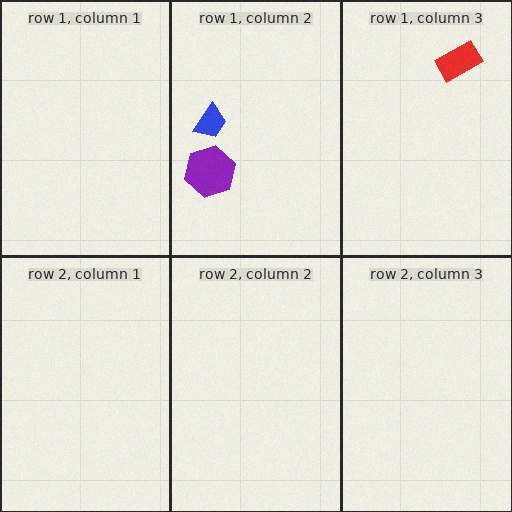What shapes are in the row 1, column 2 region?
The purple hexagon, the blue trapezoid.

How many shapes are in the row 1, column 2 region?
2.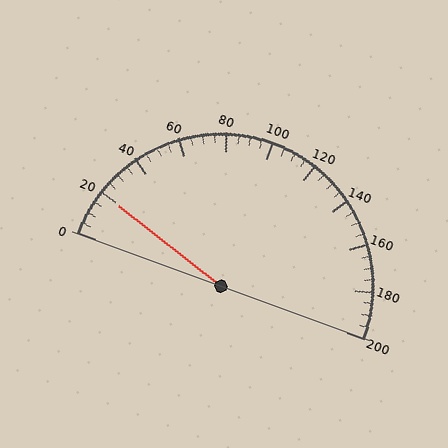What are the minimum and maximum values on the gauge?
The gauge ranges from 0 to 200.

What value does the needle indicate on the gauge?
The needle indicates approximately 20.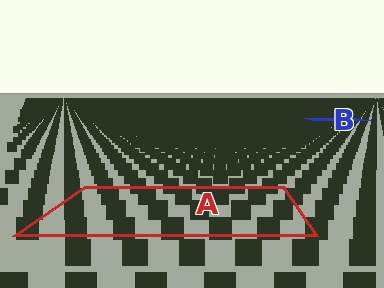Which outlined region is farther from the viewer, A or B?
Region B is farther from the viewer — the texture elements inside it appear smaller and more densely packed.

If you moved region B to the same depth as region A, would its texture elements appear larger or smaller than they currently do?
They would appear larger. At a closer depth, the same texture elements are projected at a bigger on-screen size.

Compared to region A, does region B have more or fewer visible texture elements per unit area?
Region B has more texture elements per unit area — they are packed more densely because it is farther away.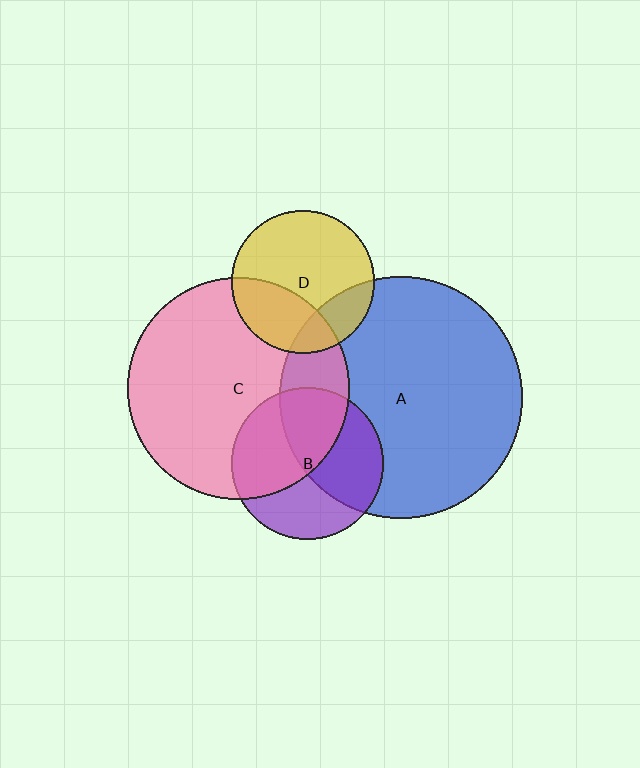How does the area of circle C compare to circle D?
Approximately 2.4 times.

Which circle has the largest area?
Circle A (blue).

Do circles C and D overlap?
Yes.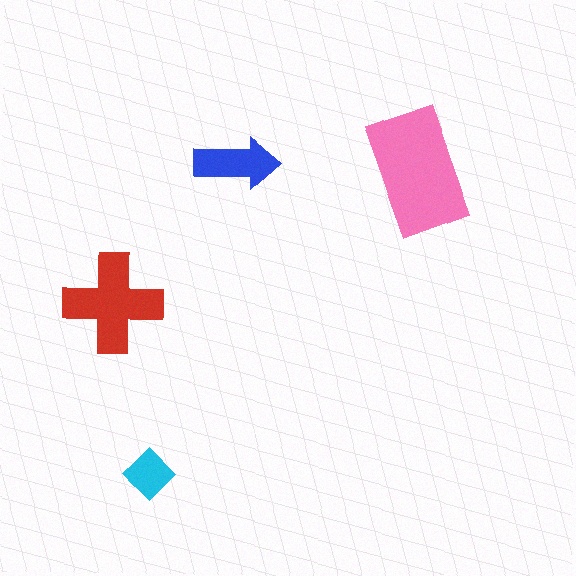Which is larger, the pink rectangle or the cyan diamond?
The pink rectangle.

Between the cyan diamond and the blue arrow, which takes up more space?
The blue arrow.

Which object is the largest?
The pink rectangle.